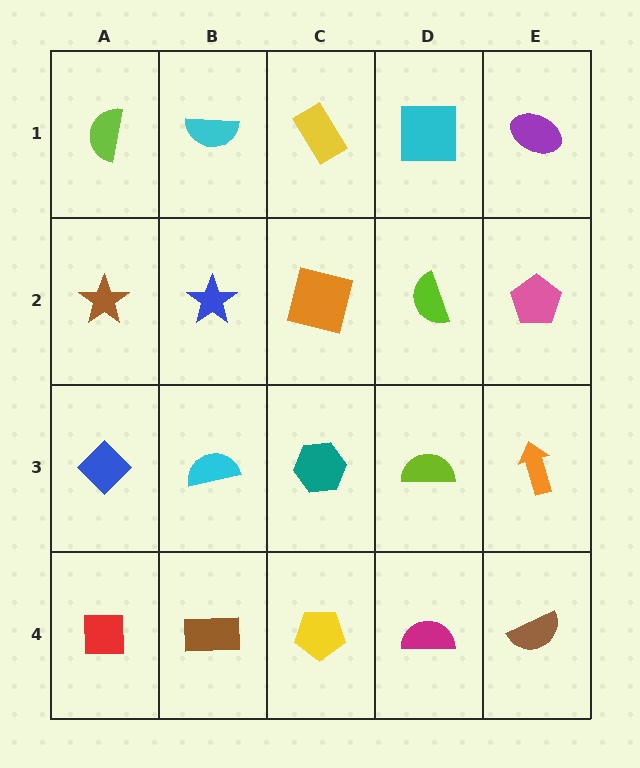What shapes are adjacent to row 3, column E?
A pink pentagon (row 2, column E), a brown semicircle (row 4, column E), a lime semicircle (row 3, column D).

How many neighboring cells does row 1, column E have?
2.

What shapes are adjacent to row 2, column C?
A yellow rectangle (row 1, column C), a teal hexagon (row 3, column C), a blue star (row 2, column B), a lime semicircle (row 2, column D).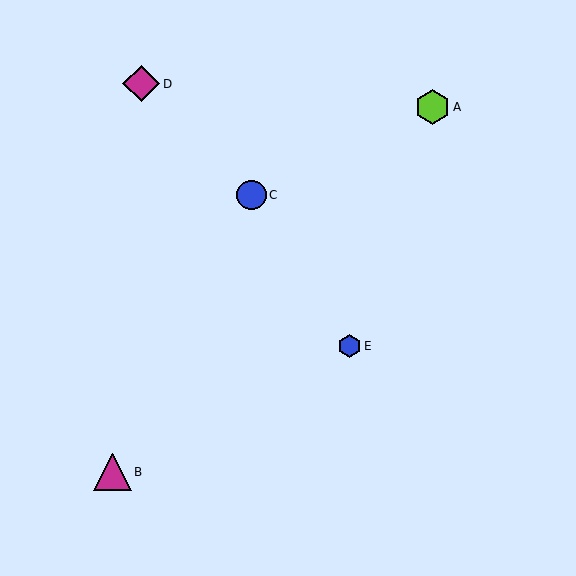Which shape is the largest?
The magenta triangle (labeled B) is the largest.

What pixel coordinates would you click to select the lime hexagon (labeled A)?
Click at (432, 107) to select the lime hexagon A.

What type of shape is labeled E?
Shape E is a blue hexagon.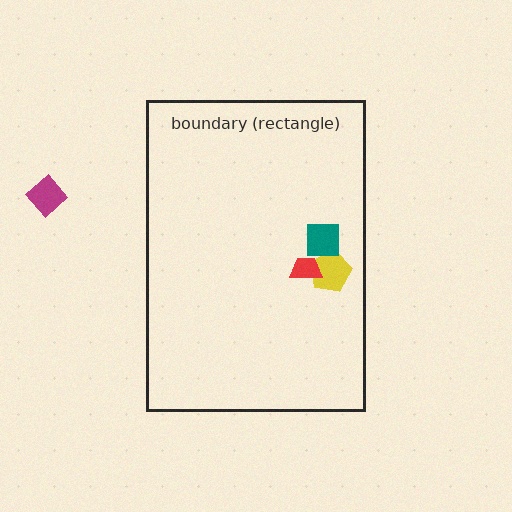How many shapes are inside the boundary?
3 inside, 1 outside.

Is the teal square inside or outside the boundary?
Inside.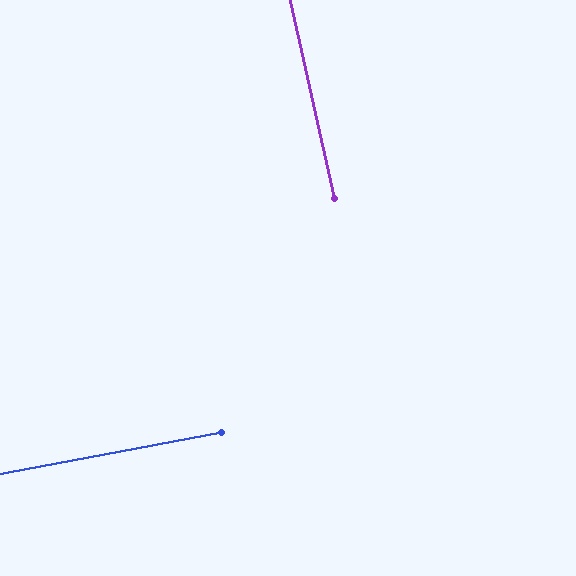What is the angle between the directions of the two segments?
Approximately 88 degrees.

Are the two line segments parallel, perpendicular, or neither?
Perpendicular — they meet at approximately 88°.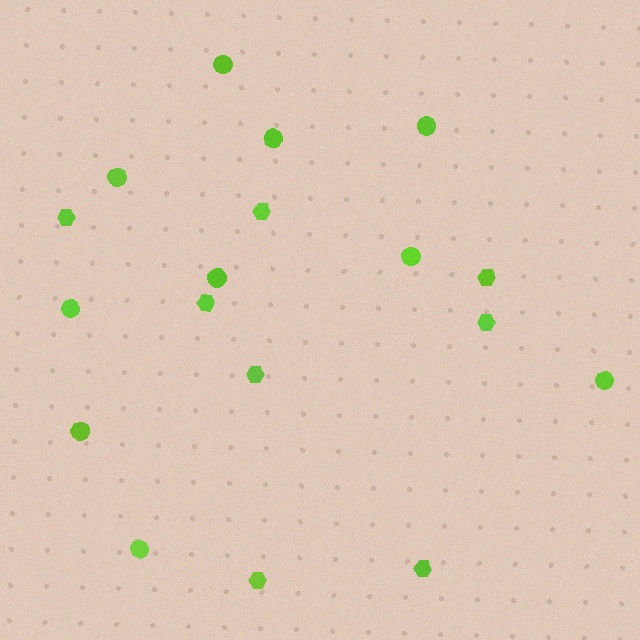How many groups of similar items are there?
There are 2 groups: one group of circles (10) and one group of hexagons (8).